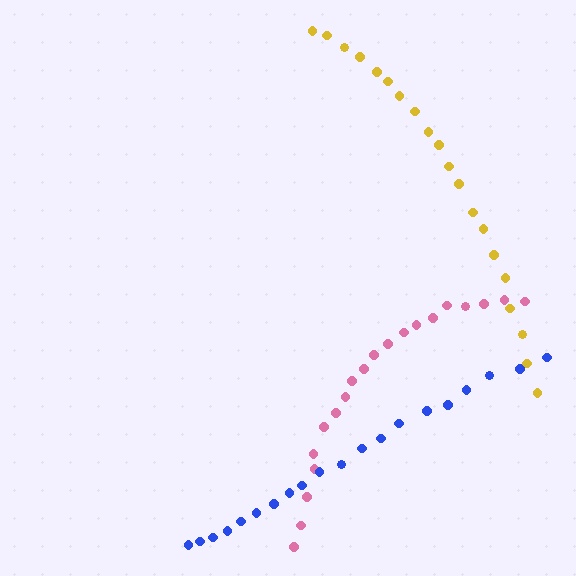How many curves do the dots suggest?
There are 3 distinct paths.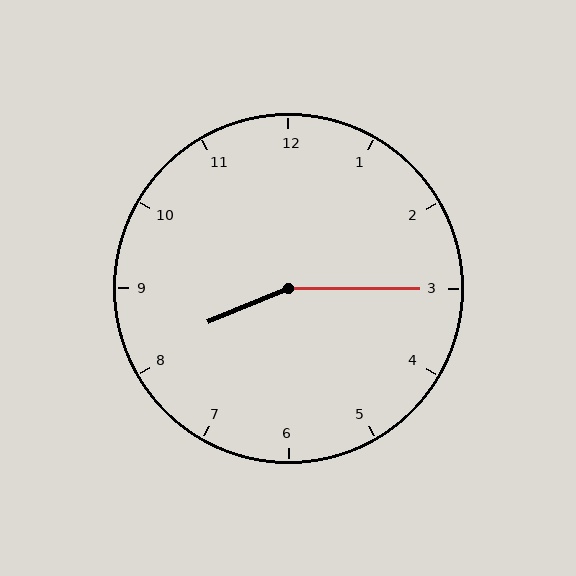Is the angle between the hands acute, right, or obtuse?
It is obtuse.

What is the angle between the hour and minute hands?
Approximately 158 degrees.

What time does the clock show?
8:15.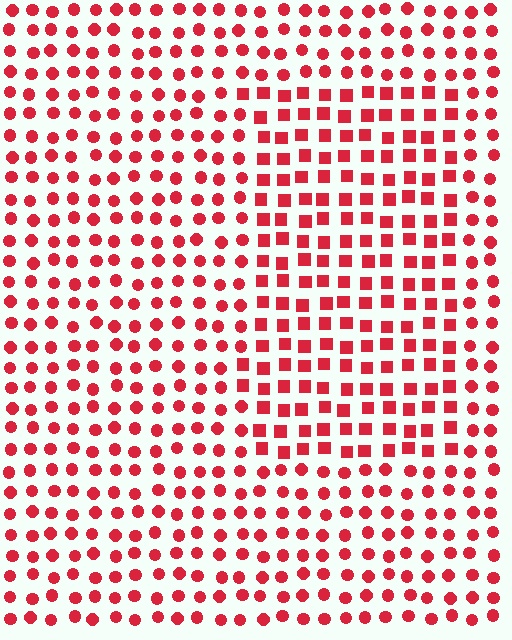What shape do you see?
I see a rectangle.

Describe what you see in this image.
The image is filled with small red elements arranged in a uniform grid. A rectangle-shaped region contains squares, while the surrounding area contains circles. The boundary is defined purely by the change in element shape.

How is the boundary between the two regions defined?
The boundary is defined by a change in element shape: squares inside vs. circles outside. All elements share the same color and spacing.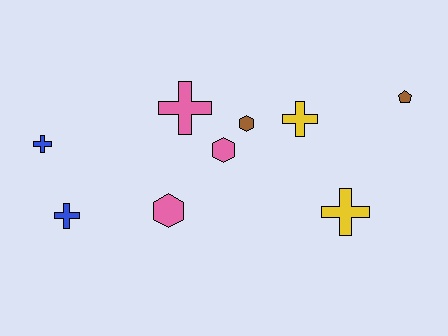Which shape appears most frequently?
Cross, with 5 objects.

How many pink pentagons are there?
There are no pink pentagons.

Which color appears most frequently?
Pink, with 3 objects.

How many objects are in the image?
There are 9 objects.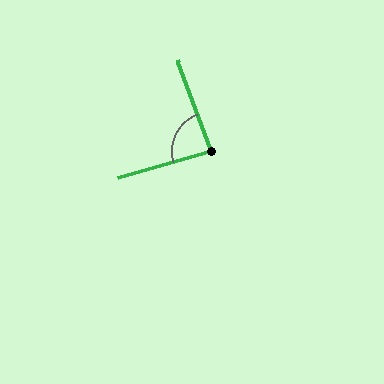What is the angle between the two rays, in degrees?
Approximately 85 degrees.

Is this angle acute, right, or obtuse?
It is approximately a right angle.